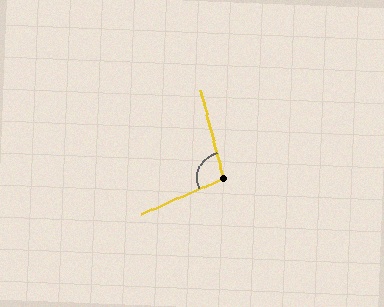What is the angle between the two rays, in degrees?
Approximately 99 degrees.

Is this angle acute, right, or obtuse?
It is obtuse.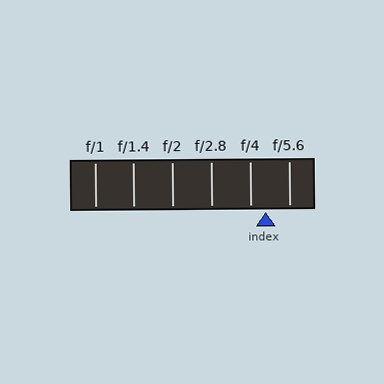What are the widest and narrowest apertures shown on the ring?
The widest aperture shown is f/1 and the narrowest is f/5.6.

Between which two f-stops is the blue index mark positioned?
The index mark is between f/4 and f/5.6.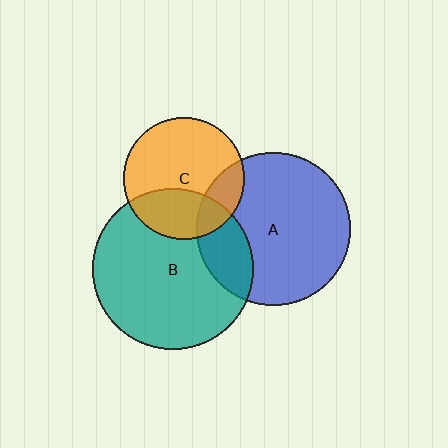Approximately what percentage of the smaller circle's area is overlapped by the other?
Approximately 20%.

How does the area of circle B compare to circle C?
Approximately 1.8 times.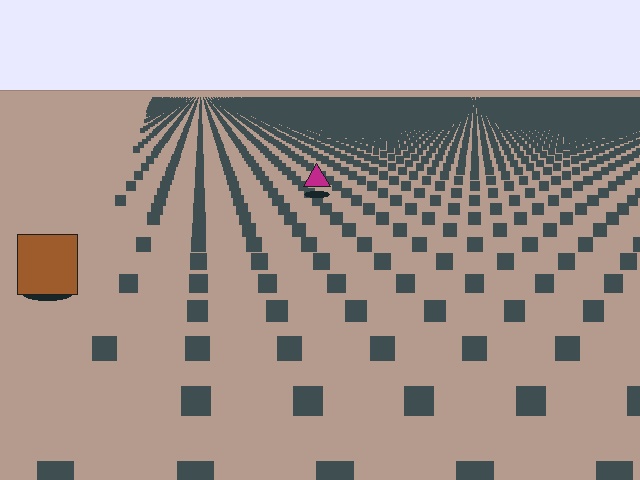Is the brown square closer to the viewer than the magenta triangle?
Yes. The brown square is closer — you can tell from the texture gradient: the ground texture is coarser near it.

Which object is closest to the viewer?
The brown square is closest. The texture marks near it are larger and more spread out.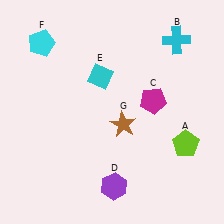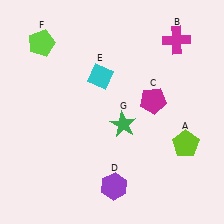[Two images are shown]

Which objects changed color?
B changed from cyan to magenta. F changed from cyan to lime. G changed from brown to green.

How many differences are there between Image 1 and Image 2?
There are 3 differences between the two images.